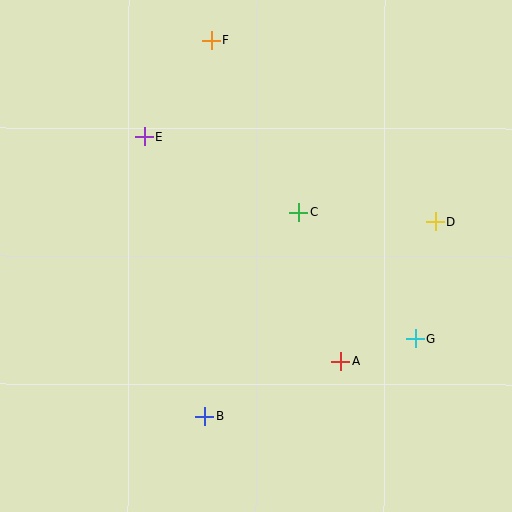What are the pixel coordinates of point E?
Point E is at (144, 137).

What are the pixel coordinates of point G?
Point G is at (415, 339).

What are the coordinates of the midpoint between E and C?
The midpoint between E and C is at (222, 175).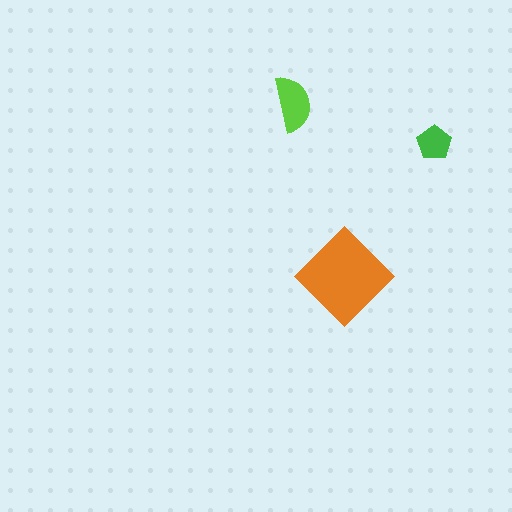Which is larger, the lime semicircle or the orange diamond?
The orange diamond.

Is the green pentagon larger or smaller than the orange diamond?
Smaller.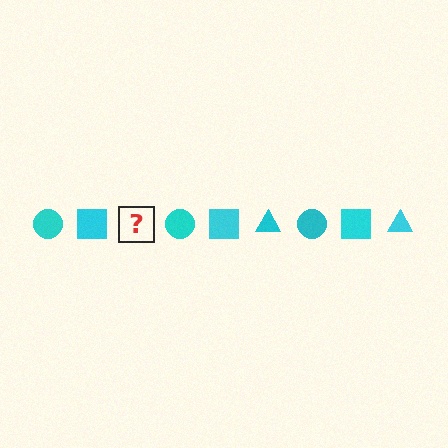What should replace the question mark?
The question mark should be replaced with a cyan triangle.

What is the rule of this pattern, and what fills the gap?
The rule is that the pattern cycles through circle, square, triangle shapes in cyan. The gap should be filled with a cyan triangle.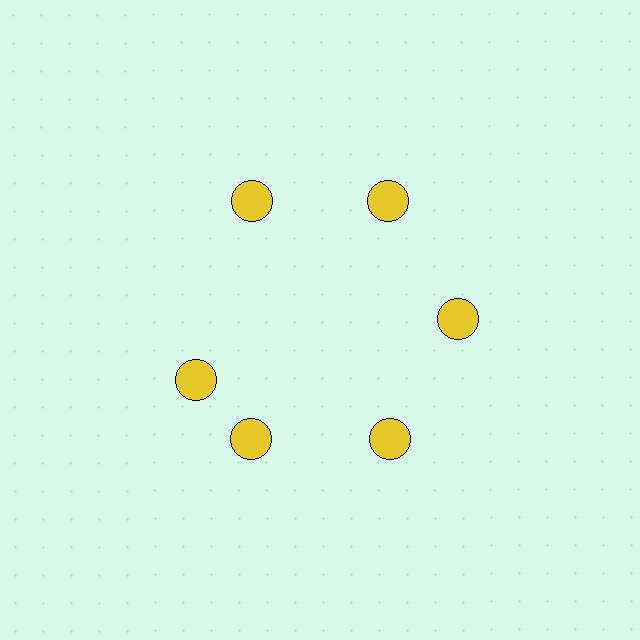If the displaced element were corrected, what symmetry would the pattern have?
It would have 6-fold rotational symmetry — the pattern would map onto itself every 60 degrees.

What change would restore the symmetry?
The symmetry would be restored by rotating it back into even spacing with its neighbors so that all 6 circles sit at equal angles and equal distance from the center.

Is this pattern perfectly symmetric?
No. The 6 yellow circles are arranged in a ring, but one element near the 9 o'clock position is rotated out of alignment along the ring, breaking the 6-fold rotational symmetry.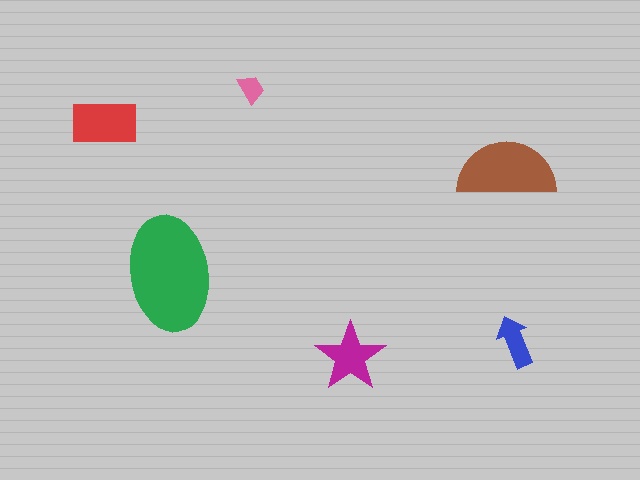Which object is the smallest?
The pink trapezoid.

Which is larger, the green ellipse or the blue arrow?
The green ellipse.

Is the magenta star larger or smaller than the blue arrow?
Larger.